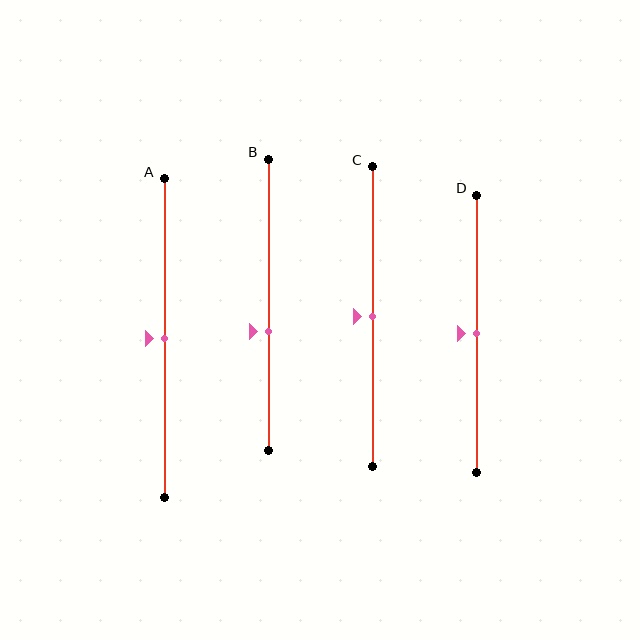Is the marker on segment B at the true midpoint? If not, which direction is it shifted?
No, the marker on segment B is shifted downward by about 9% of the segment length.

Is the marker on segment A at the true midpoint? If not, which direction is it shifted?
Yes, the marker on segment A is at the true midpoint.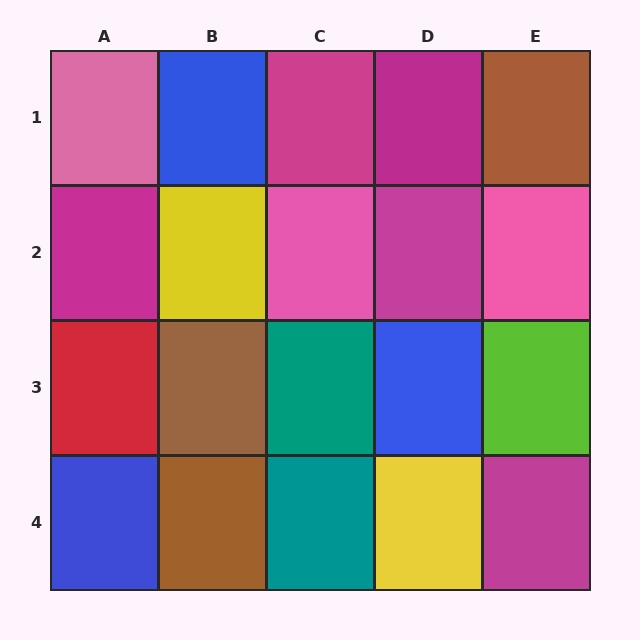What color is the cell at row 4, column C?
Teal.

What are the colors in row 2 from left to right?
Magenta, yellow, pink, magenta, pink.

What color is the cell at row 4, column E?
Magenta.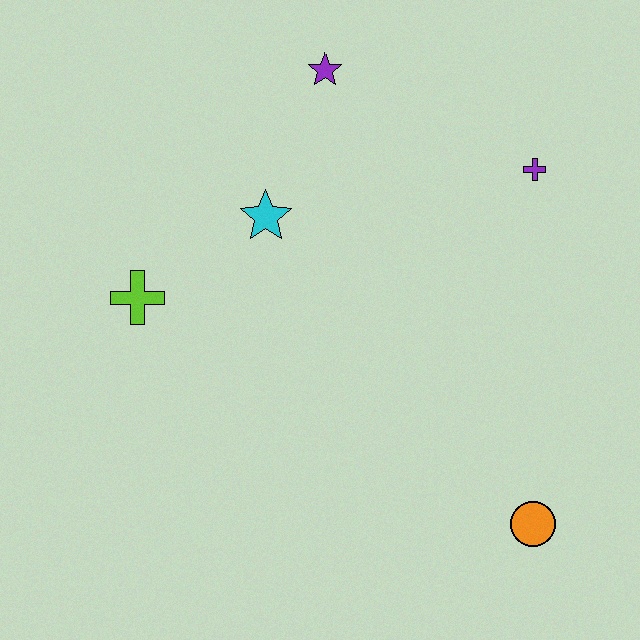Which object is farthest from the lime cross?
The orange circle is farthest from the lime cross.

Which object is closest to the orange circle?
The purple cross is closest to the orange circle.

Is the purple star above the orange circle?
Yes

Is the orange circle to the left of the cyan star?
No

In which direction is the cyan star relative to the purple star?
The cyan star is below the purple star.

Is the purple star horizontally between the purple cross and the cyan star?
Yes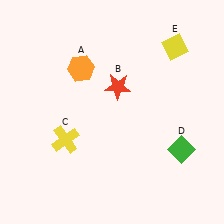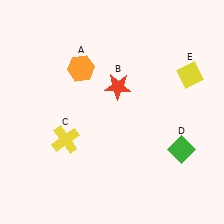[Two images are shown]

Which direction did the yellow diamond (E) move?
The yellow diamond (E) moved down.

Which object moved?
The yellow diamond (E) moved down.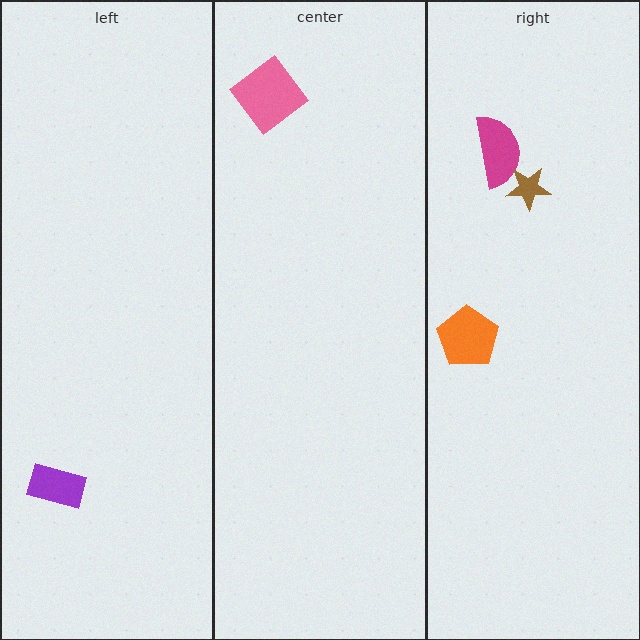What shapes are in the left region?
The purple rectangle.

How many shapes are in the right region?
3.